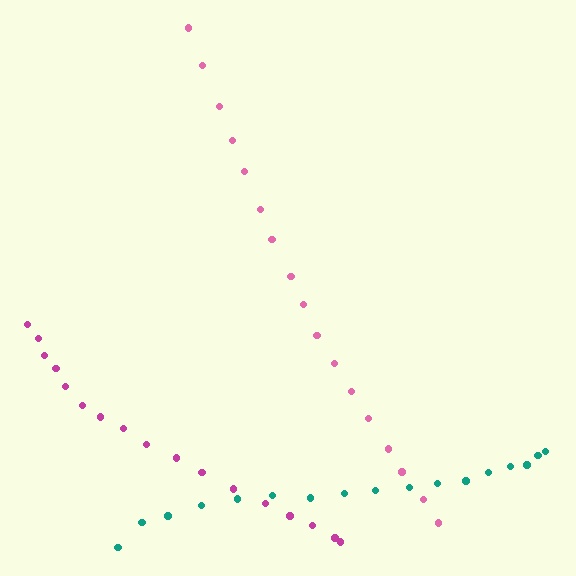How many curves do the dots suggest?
There are 3 distinct paths.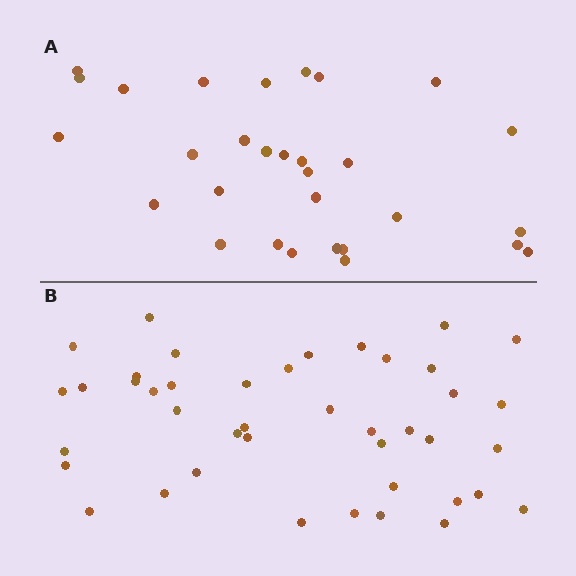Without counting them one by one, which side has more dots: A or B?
Region B (the bottom region) has more dots.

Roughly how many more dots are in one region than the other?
Region B has roughly 12 or so more dots than region A.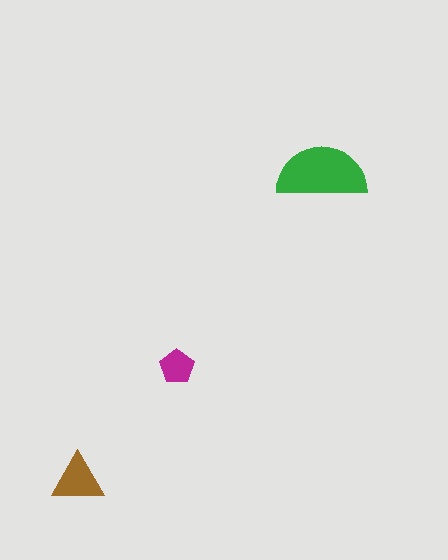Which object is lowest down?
The brown triangle is bottommost.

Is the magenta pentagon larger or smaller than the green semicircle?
Smaller.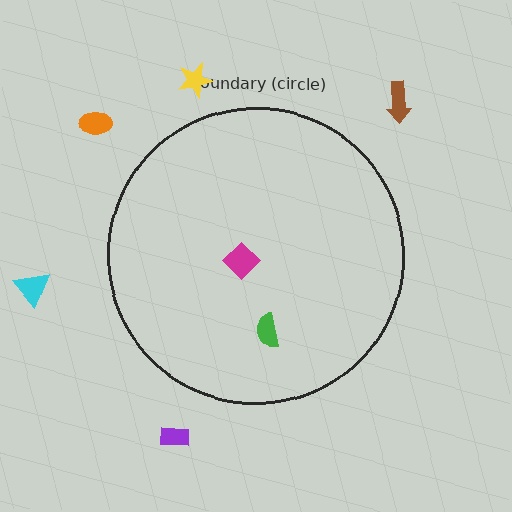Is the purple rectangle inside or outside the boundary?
Outside.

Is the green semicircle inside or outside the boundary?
Inside.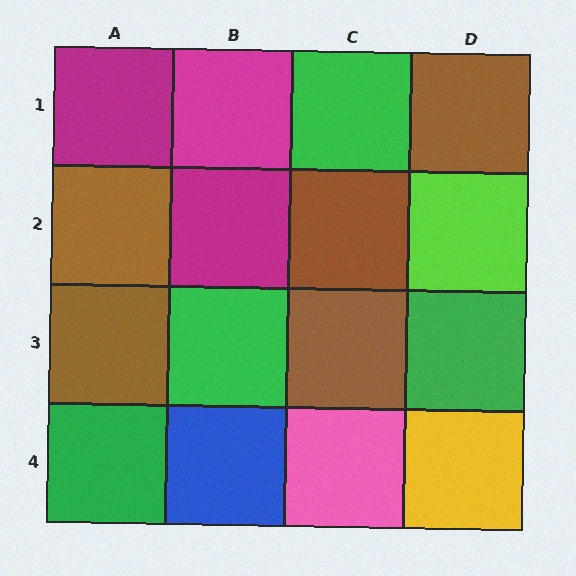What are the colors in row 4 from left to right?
Green, blue, pink, yellow.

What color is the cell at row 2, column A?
Brown.